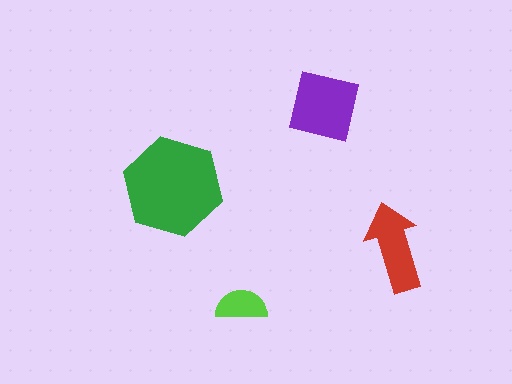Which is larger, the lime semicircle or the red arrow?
The red arrow.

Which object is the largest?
The green hexagon.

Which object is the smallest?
The lime semicircle.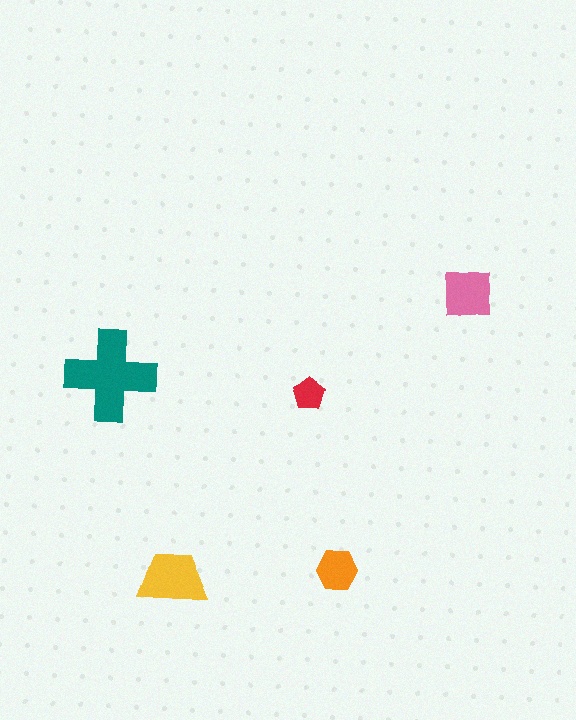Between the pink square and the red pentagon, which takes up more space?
The pink square.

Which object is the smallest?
The red pentagon.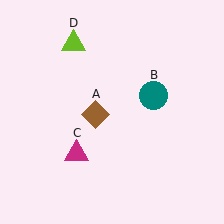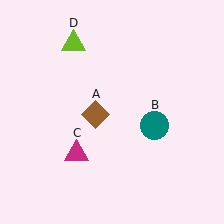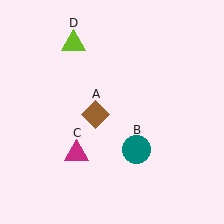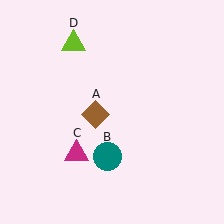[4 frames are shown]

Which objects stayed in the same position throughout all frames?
Brown diamond (object A) and magenta triangle (object C) and lime triangle (object D) remained stationary.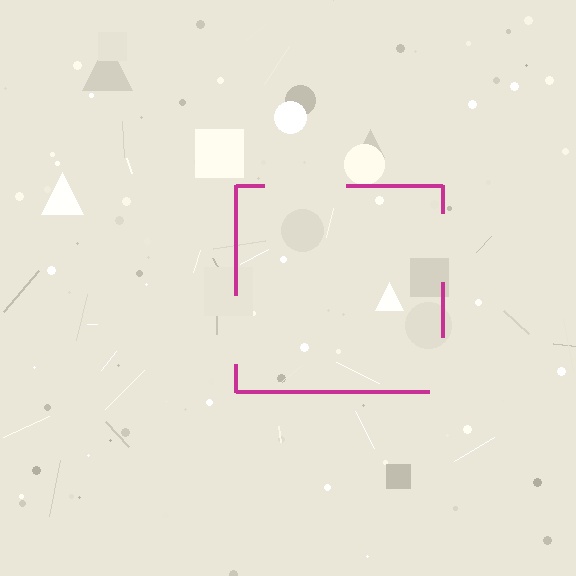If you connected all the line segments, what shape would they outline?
They would outline a square.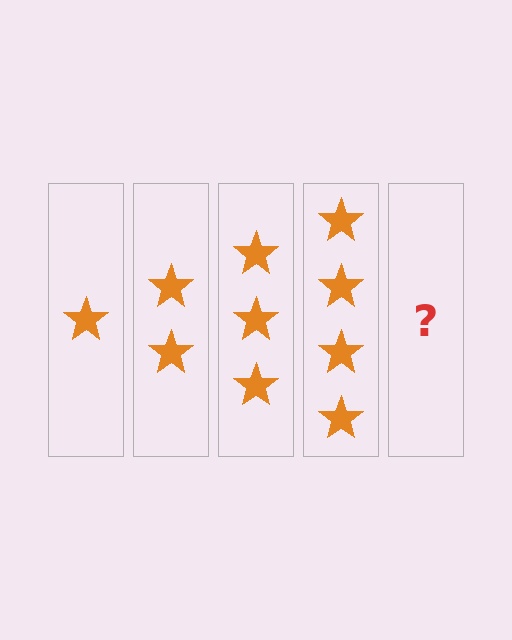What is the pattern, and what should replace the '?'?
The pattern is that each step adds one more star. The '?' should be 5 stars.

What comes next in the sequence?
The next element should be 5 stars.